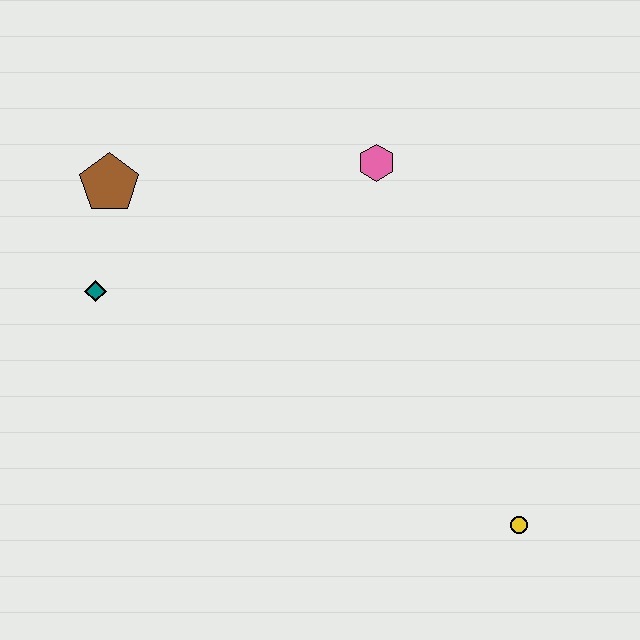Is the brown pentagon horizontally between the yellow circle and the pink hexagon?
No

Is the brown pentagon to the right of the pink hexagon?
No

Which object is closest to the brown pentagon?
The teal diamond is closest to the brown pentagon.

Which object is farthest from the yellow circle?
The brown pentagon is farthest from the yellow circle.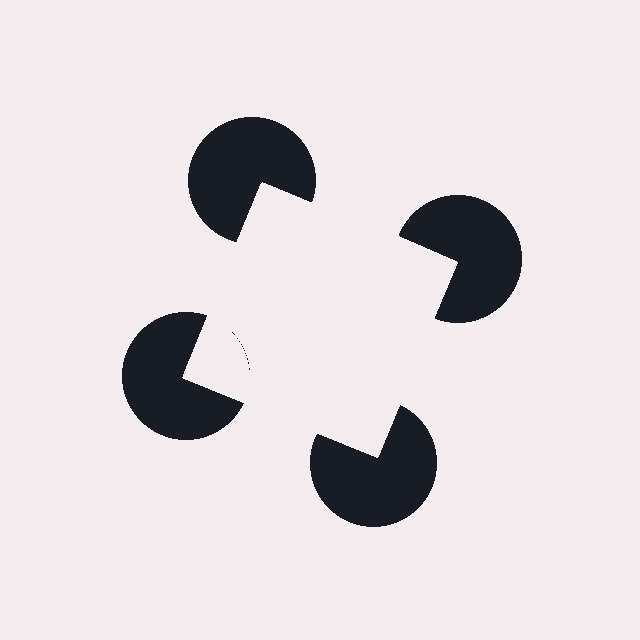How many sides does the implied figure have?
4 sides.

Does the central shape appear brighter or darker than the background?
It typically appears slightly brighter than the background, even though no actual brightness change is drawn.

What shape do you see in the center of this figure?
An illusory square — its edges are inferred from the aligned wedge cuts in the pac-man discs, not physically drawn.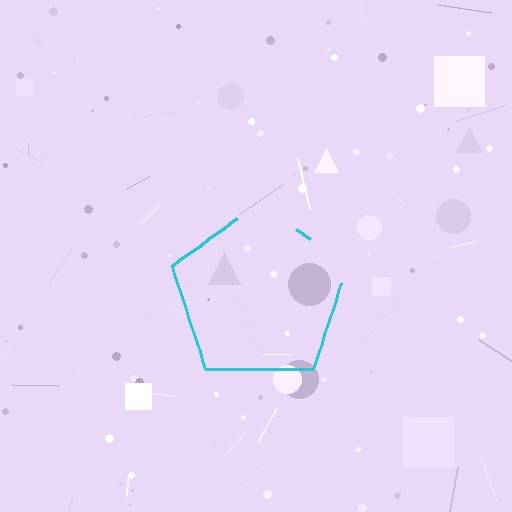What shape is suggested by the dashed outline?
The dashed outline suggests a pentagon.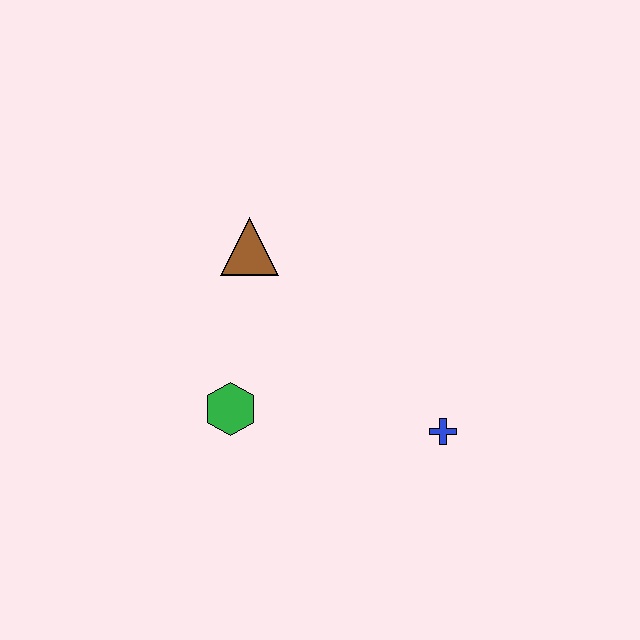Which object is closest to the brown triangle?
The green hexagon is closest to the brown triangle.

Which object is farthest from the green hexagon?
The blue cross is farthest from the green hexagon.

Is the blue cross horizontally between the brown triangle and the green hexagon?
No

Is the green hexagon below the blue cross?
No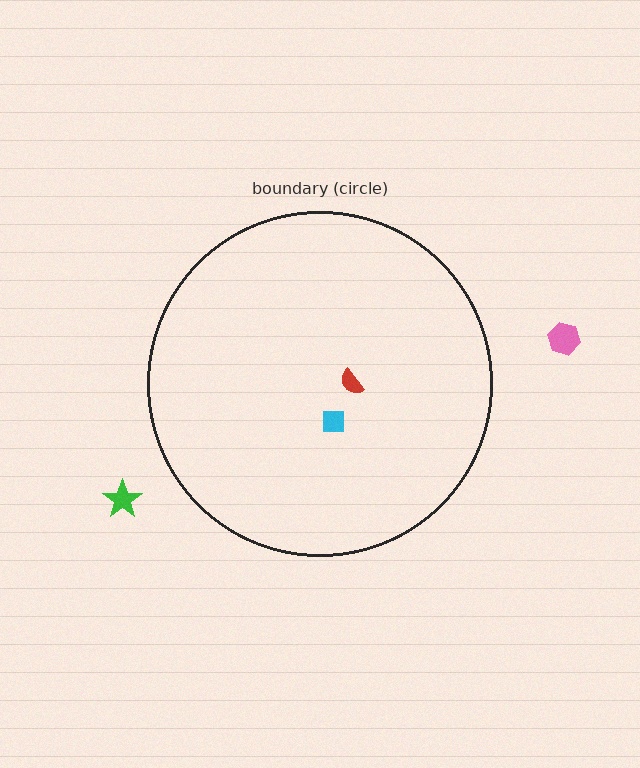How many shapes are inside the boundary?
2 inside, 2 outside.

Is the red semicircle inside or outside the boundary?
Inside.